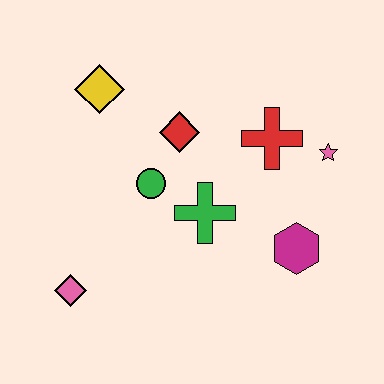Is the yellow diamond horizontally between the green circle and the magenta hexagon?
No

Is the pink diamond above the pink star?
No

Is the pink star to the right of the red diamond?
Yes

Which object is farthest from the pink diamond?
The pink star is farthest from the pink diamond.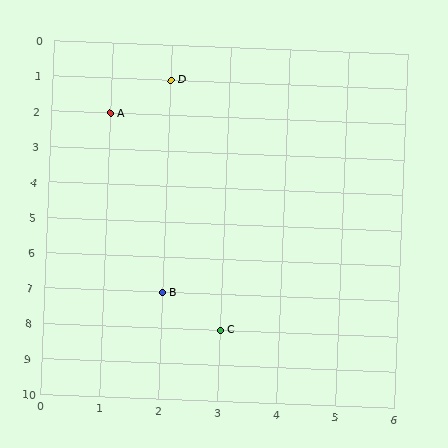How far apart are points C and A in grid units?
Points C and A are 2 columns and 6 rows apart (about 6.3 grid units diagonally).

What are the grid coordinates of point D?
Point D is at grid coordinates (2, 1).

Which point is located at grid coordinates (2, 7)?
Point B is at (2, 7).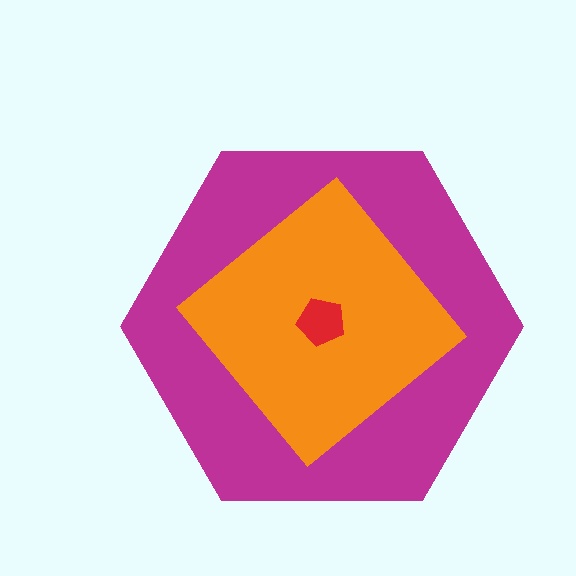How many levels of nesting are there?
3.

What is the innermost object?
The red pentagon.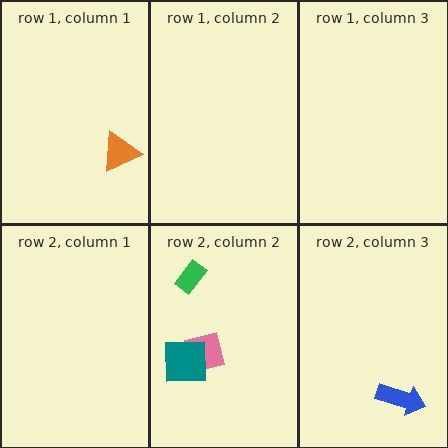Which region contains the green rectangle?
The row 2, column 2 region.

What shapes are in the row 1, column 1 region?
The orange triangle.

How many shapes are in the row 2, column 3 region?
1.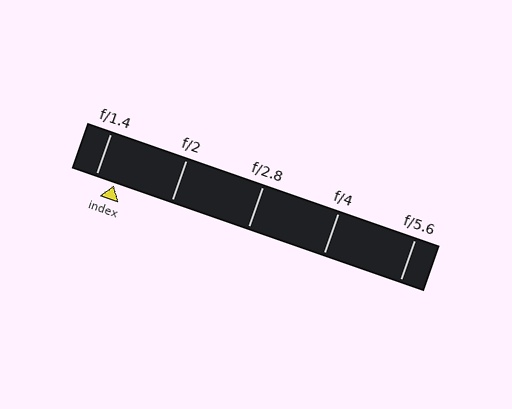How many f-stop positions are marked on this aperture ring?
There are 5 f-stop positions marked.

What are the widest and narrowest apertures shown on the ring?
The widest aperture shown is f/1.4 and the narrowest is f/5.6.